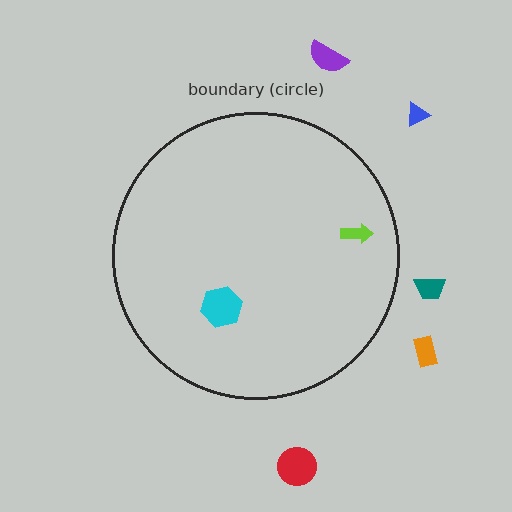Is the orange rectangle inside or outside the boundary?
Outside.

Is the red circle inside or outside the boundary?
Outside.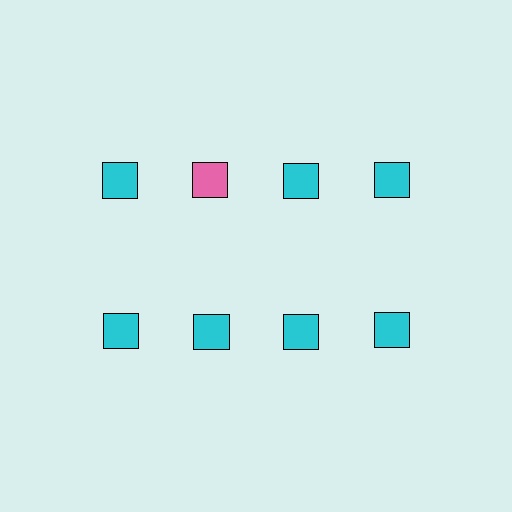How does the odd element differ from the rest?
It has a different color: pink instead of cyan.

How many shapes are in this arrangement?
There are 8 shapes arranged in a grid pattern.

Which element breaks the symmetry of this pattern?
The pink square in the top row, second from left column breaks the symmetry. All other shapes are cyan squares.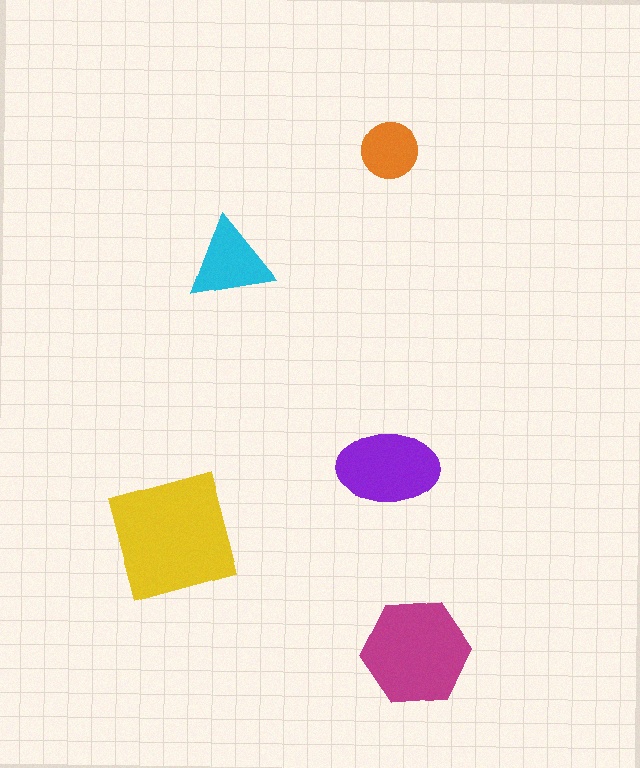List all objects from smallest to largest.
The orange circle, the cyan triangle, the purple ellipse, the magenta hexagon, the yellow square.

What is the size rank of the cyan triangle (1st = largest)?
4th.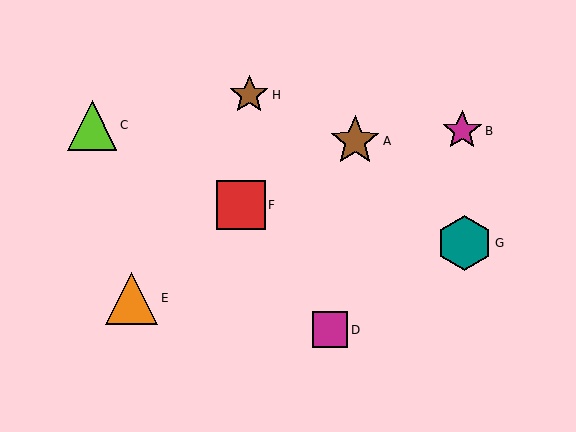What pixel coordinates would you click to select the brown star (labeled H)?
Click at (249, 95) to select the brown star H.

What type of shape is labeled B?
Shape B is a magenta star.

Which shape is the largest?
The teal hexagon (labeled G) is the largest.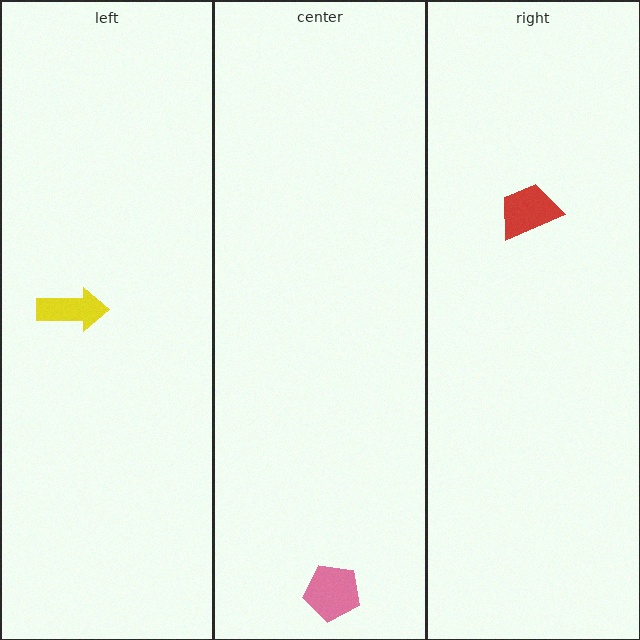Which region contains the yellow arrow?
The left region.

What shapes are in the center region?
The pink pentagon.